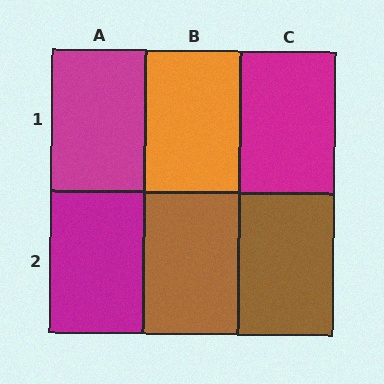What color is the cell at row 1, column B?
Orange.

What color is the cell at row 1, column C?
Magenta.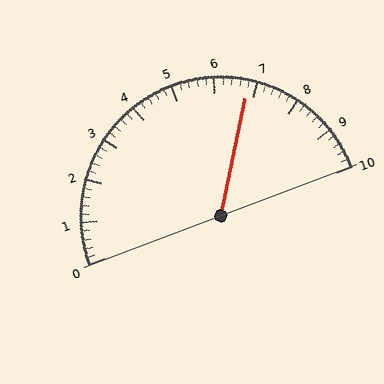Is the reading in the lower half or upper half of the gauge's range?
The reading is in the upper half of the range (0 to 10).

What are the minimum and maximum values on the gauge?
The gauge ranges from 0 to 10.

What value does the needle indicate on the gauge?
The needle indicates approximately 6.8.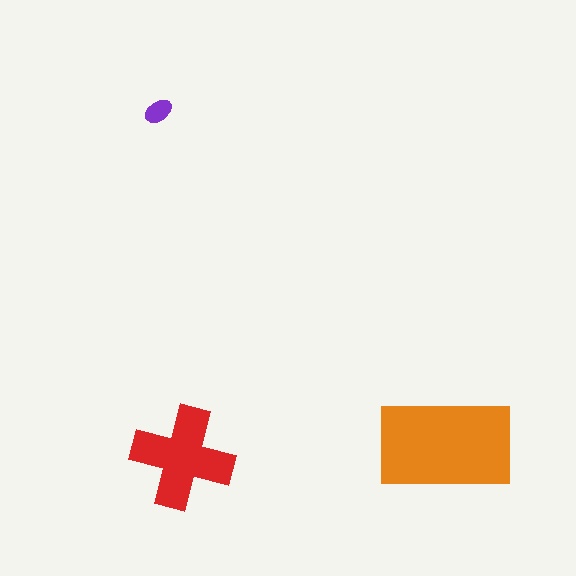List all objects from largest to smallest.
The orange rectangle, the red cross, the purple ellipse.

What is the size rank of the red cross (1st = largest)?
2nd.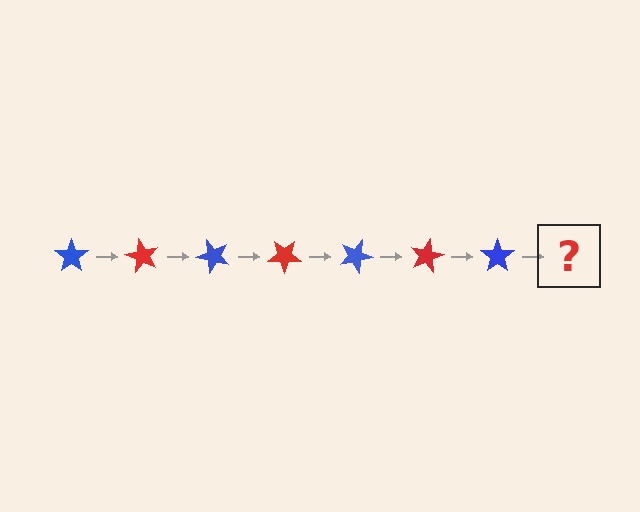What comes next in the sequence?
The next element should be a red star, rotated 420 degrees from the start.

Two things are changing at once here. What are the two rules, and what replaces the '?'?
The two rules are that it rotates 60 degrees each step and the color cycles through blue and red. The '?' should be a red star, rotated 420 degrees from the start.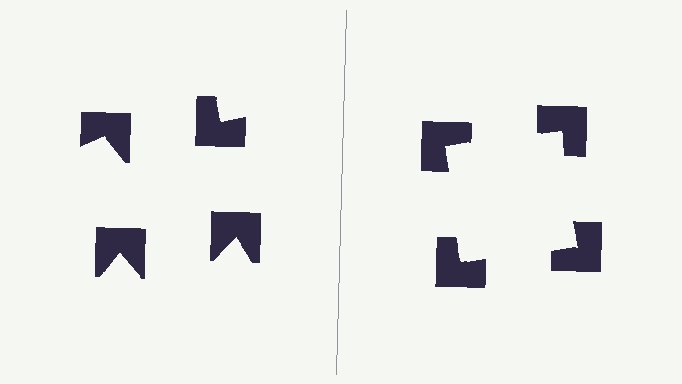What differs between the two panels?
The notched squares are positioned identically on both sides; only the wedge orientations differ. On the right they align to a square; on the left they are misaligned.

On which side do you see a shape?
An illusory square appears on the right side. On the left side the wedge cuts are rotated, so no coherent shape forms.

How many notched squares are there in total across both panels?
8 — 4 on each side.